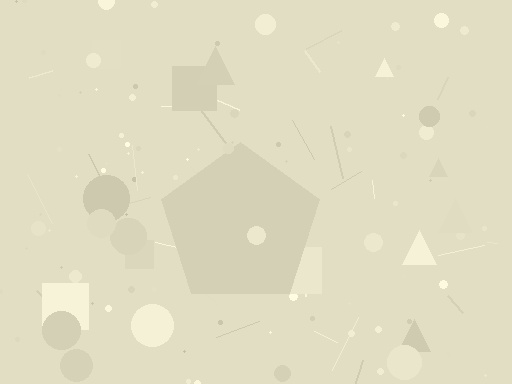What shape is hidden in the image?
A pentagon is hidden in the image.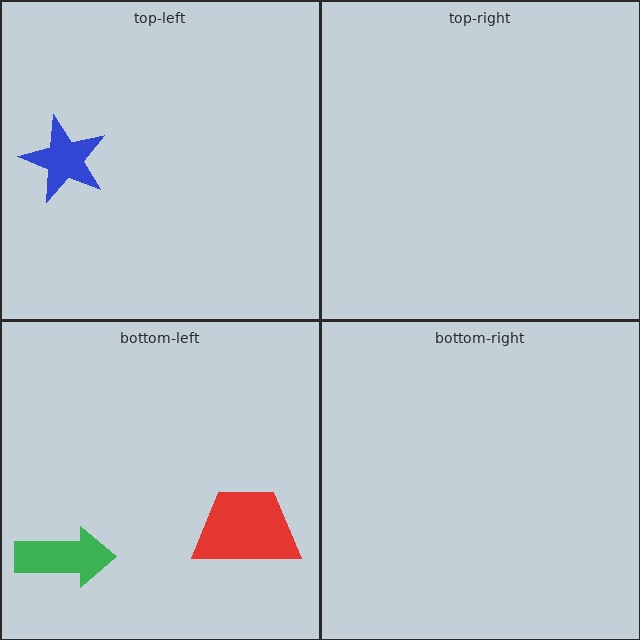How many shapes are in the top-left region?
1.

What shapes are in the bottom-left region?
The green arrow, the red trapezoid.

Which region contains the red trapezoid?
The bottom-left region.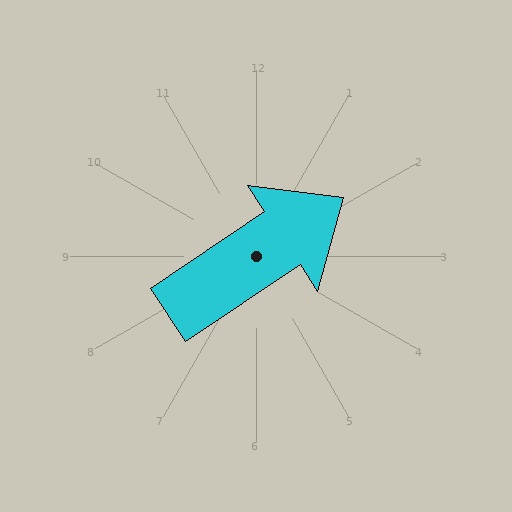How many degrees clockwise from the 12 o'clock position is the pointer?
Approximately 56 degrees.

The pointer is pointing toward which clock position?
Roughly 2 o'clock.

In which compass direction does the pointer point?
Northeast.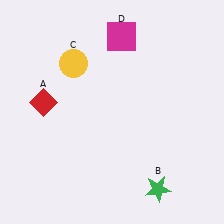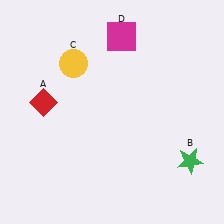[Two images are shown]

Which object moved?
The green star (B) moved right.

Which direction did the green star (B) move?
The green star (B) moved right.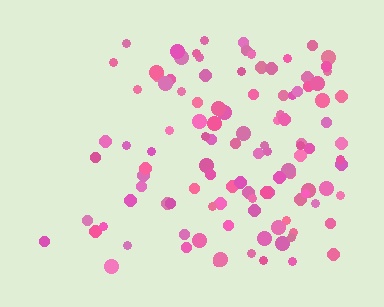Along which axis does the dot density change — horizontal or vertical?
Horizontal.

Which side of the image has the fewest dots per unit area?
The left.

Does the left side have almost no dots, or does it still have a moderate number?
Still a moderate number, just noticeably fewer than the right.